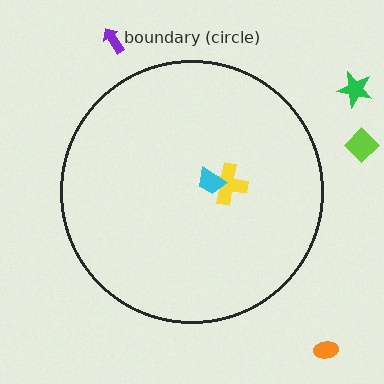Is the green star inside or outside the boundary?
Outside.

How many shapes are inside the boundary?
2 inside, 4 outside.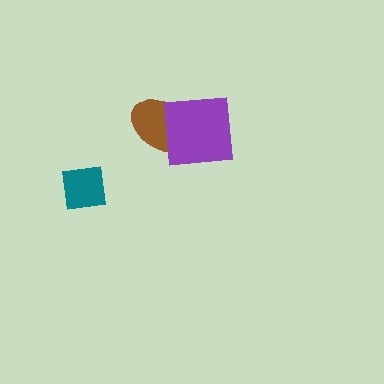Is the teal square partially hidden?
No, no other shape covers it.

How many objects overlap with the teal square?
0 objects overlap with the teal square.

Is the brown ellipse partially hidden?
Yes, it is partially covered by another shape.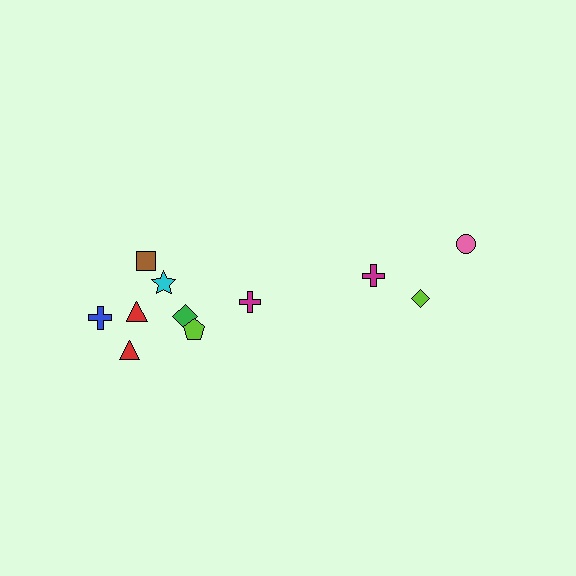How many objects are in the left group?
There are 8 objects.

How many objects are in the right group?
There are 3 objects.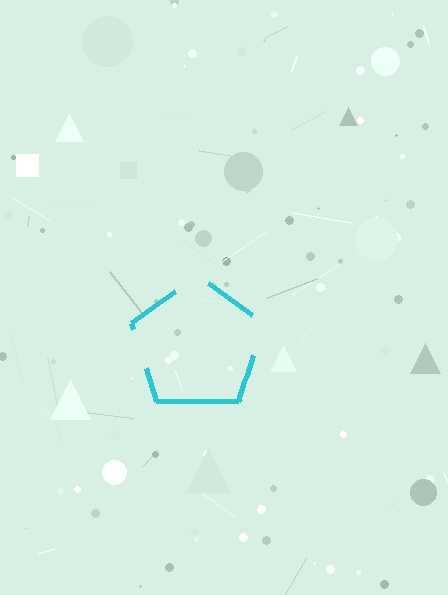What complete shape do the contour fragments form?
The contour fragments form a pentagon.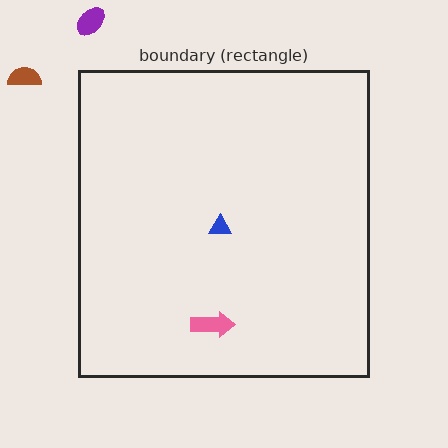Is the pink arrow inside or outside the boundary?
Inside.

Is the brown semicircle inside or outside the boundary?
Outside.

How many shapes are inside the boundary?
2 inside, 2 outside.